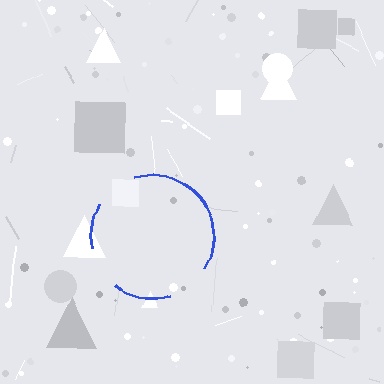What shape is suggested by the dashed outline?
The dashed outline suggests a circle.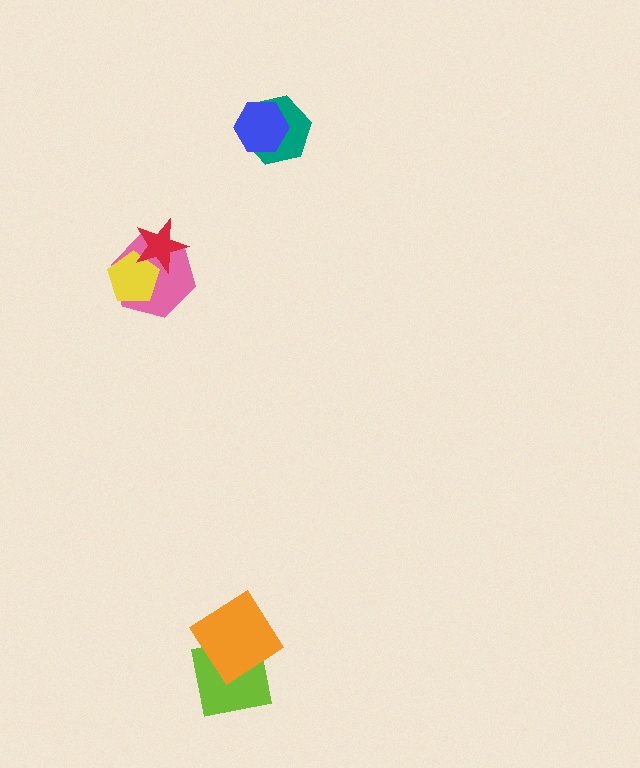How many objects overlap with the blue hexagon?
1 object overlaps with the blue hexagon.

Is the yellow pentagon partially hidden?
Yes, it is partially covered by another shape.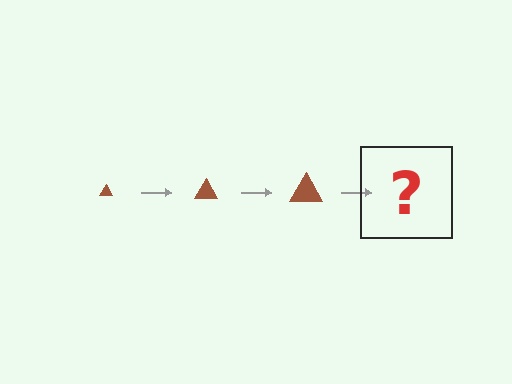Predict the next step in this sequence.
The next step is a brown triangle, larger than the previous one.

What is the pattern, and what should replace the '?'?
The pattern is that the triangle gets progressively larger each step. The '?' should be a brown triangle, larger than the previous one.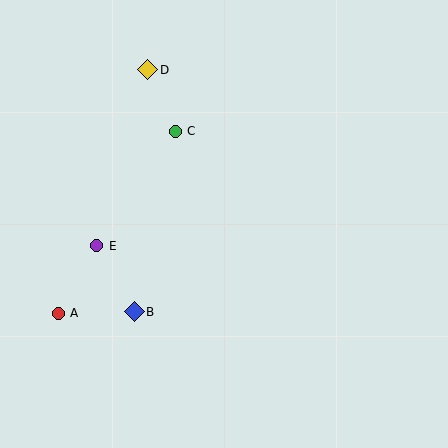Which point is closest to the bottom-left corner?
Point A is closest to the bottom-left corner.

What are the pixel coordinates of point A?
Point A is at (58, 313).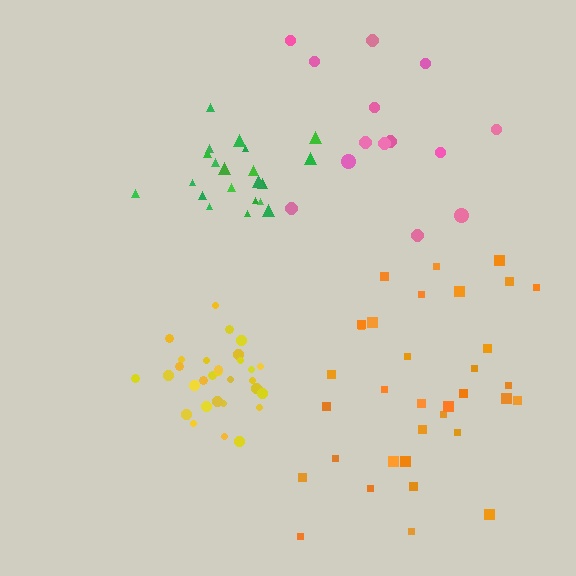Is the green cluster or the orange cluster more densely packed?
Green.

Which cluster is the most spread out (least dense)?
Pink.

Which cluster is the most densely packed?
Yellow.